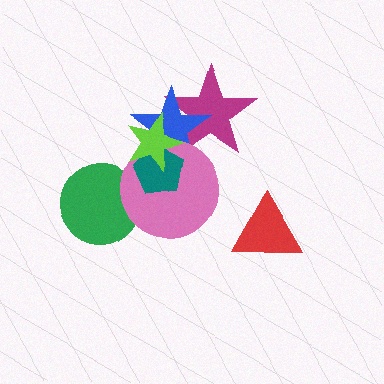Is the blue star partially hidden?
Yes, it is partially covered by another shape.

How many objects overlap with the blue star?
4 objects overlap with the blue star.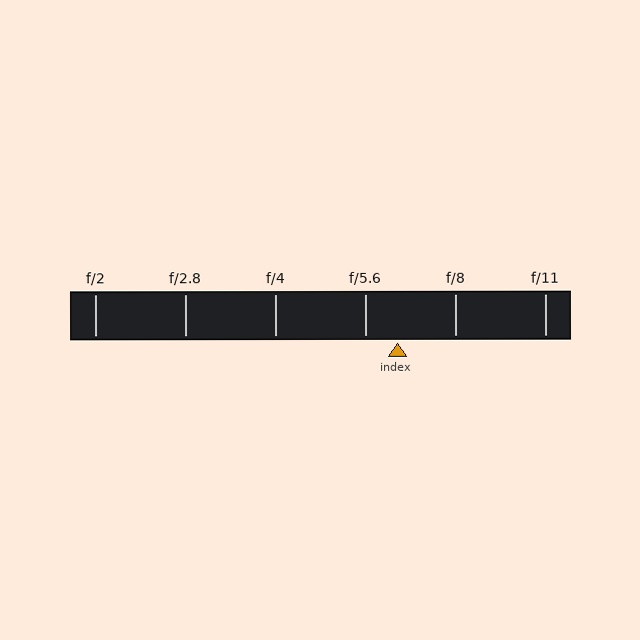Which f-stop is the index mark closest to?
The index mark is closest to f/5.6.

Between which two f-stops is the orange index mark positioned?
The index mark is between f/5.6 and f/8.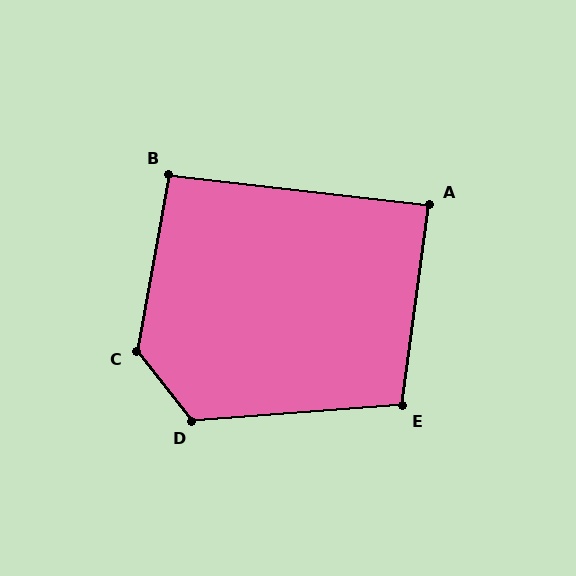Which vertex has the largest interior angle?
C, at approximately 131 degrees.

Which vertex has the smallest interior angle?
A, at approximately 89 degrees.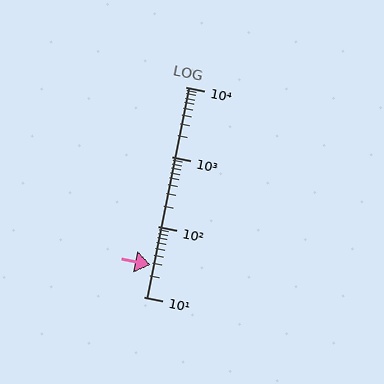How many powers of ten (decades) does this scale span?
The scale spans 3 decades, from 10 to 10000.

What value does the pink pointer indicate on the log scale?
The pointer indicates approximately 29.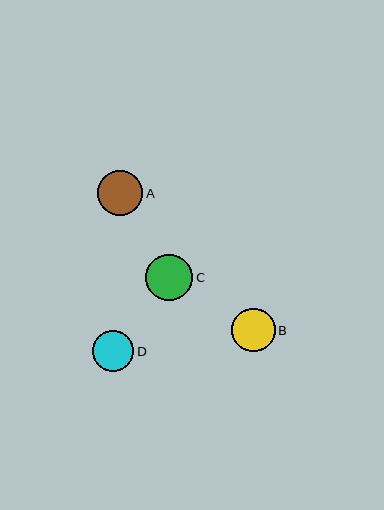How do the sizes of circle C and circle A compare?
Circle C and circle A are approximately the same size.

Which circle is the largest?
Circle C is the largest with a size of approximately 47 pixels.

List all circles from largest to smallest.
From largest to smallest: C, A, B, D.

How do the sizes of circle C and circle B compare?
Circle C and circle B are approximately the same size.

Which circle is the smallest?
Circle D is the smallest with a size of approximately 41 pixels.